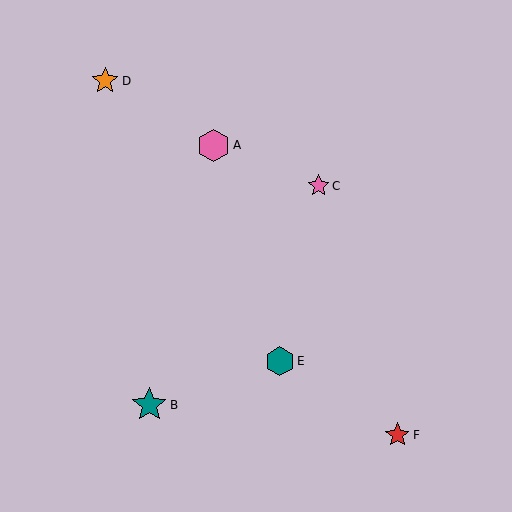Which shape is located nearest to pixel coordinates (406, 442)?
The red star (labeled F) at (397, 435) is nearest to that location.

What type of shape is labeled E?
Shape E is a teal hexagon.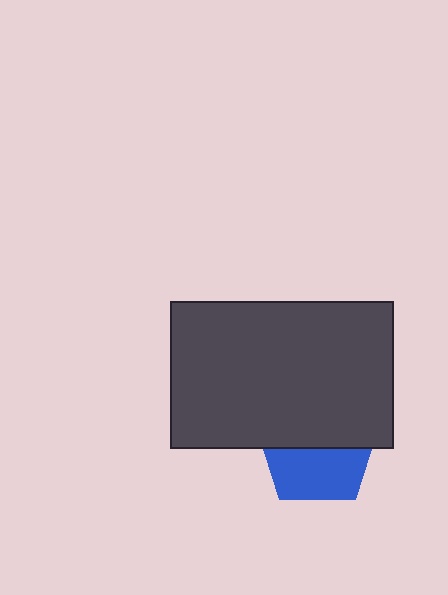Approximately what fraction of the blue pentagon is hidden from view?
Roughly 53% of the blue pentagon is hidden behind the dark gray rectangle.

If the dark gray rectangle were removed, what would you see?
You would see the complete blue pentagon.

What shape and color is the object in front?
The object in front is a dark gray rectangle.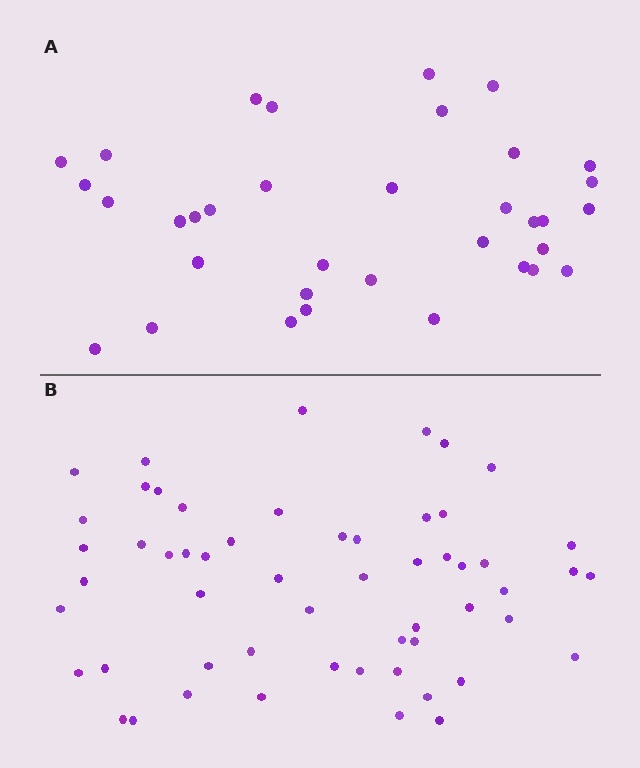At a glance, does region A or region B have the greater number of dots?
Region B (the bottom region) has more dots.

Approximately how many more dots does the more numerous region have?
Region B has approximately 20 more dots than region A.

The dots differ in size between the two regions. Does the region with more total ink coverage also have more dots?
No. Region A has more total ink coverage because its dots are larger, but region B actually contains more individual dots. Total area can be misleading — the number of items is what matters here.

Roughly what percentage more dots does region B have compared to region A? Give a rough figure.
About 60% more.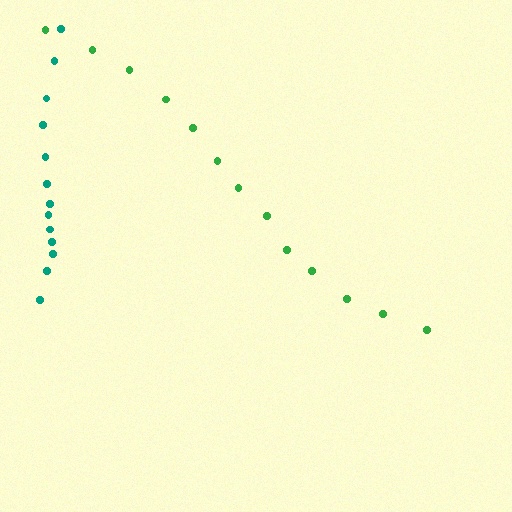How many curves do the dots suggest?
There are 2 distinct paths.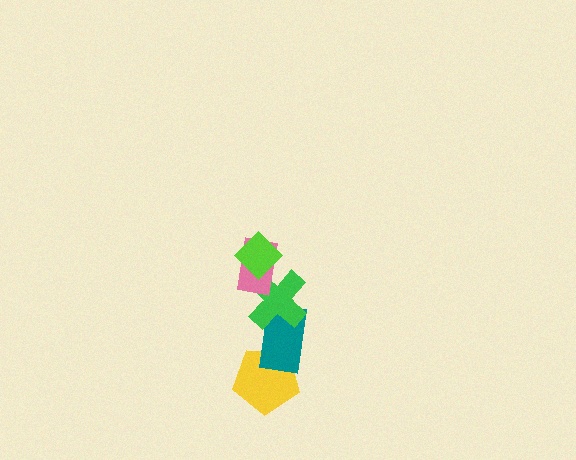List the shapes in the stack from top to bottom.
From top to bottom: the lime diamond, the pink rectangle, the green cross, the teal rectangle, the yellow pentagon.